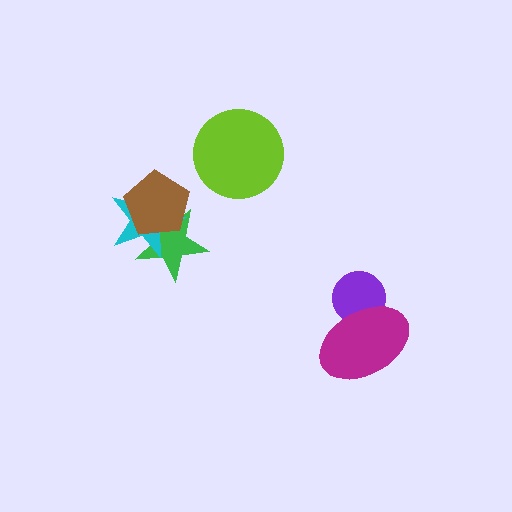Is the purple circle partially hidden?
Yes, it is partially covered by another shape.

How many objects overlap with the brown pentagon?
2 objects overlap with the brown pentagon.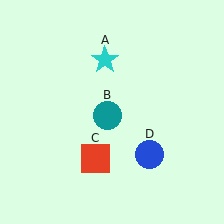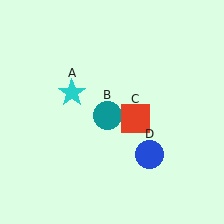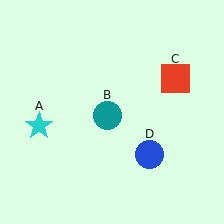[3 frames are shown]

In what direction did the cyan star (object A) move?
The cyan star (object A) moved down and to the left.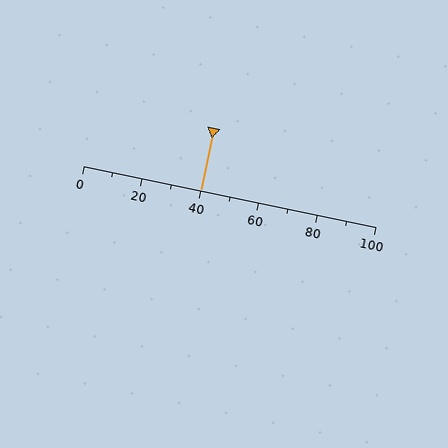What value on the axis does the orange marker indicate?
The marker indicates approximately 40.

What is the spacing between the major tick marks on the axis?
The major ticks are spaced 20 apart.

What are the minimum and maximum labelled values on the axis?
The axis runs from 0 to 100.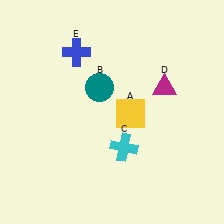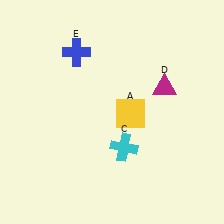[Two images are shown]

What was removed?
The teal circle (B) was removed in Image 2.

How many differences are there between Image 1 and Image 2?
There is 1 difference between the two images.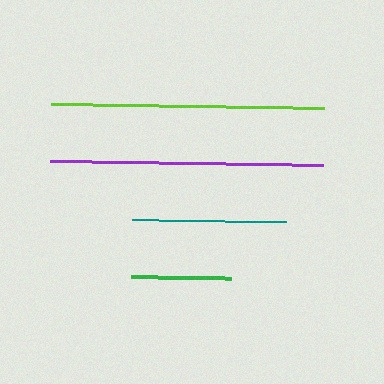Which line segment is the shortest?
The green line is the shortest at approximately 100 pixels.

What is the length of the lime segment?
The lime segment is approximately 273 pixels long.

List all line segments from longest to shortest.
From longest to shortest: lime, purple, teal, green.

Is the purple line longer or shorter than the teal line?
The purple line is longer than the teal line.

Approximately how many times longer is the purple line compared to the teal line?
The purple line is approximately 1.8 times the length of the teal line.